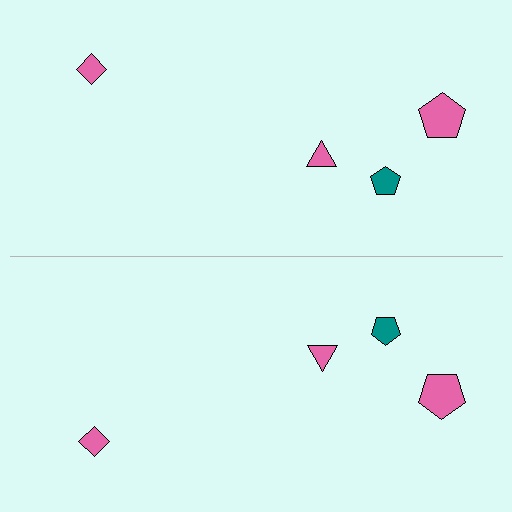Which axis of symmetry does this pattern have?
The pattern has a horizontal axis of symmetry running through the center of the image.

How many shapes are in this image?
There are 8 shapes in this image.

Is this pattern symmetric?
Yes, this pattern has bilateral (reflection) symmetry.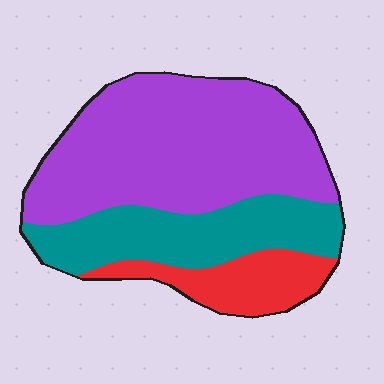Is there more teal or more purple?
Purple.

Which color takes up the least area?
Red, at roughly 15%.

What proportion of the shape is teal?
Teal covers 28% of the shape.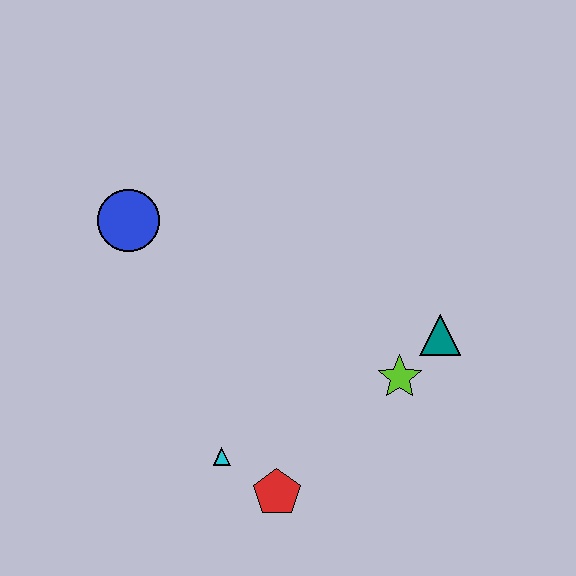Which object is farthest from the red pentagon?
The blue circle is farthest from the red pentagon.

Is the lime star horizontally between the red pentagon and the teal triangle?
Yes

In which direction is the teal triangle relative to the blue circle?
The teal triangle is to the right of the blue circle.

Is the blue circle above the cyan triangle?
Yes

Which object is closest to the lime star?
The teal triangle is closest to the lime star.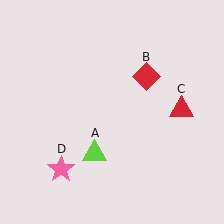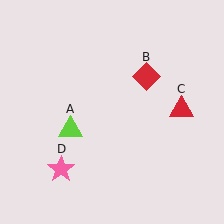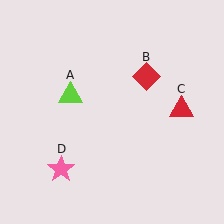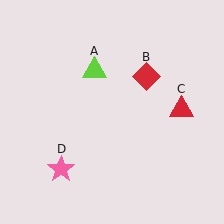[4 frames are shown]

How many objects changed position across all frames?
1 object changed position: lime triangle (object A).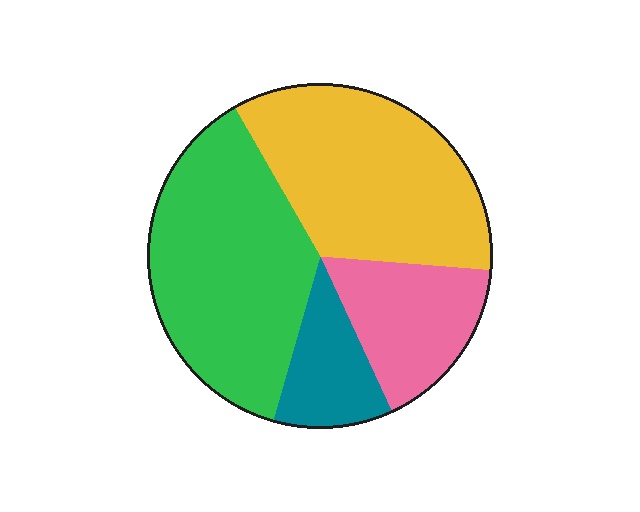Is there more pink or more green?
Green.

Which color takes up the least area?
Teal, at roughly 10%.